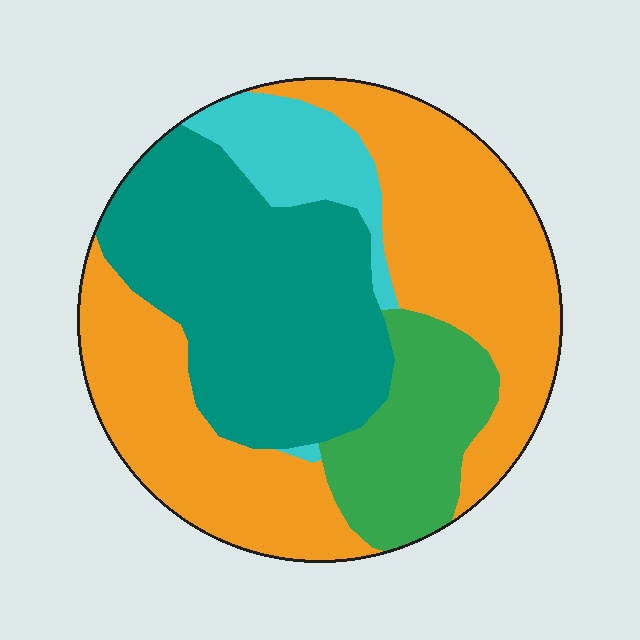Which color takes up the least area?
Cyan, at roughly 10%.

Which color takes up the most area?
Orange, at roughly 45%.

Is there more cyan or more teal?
Teal.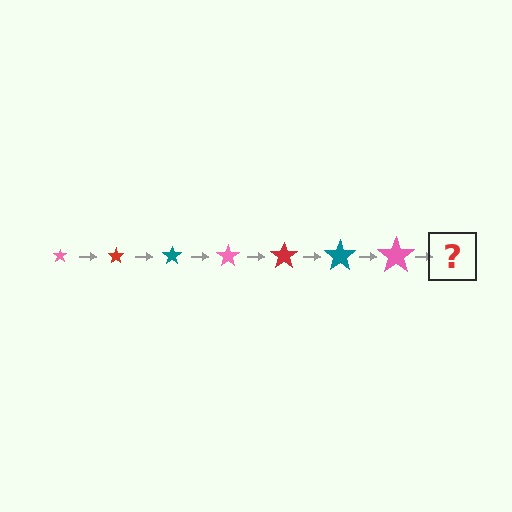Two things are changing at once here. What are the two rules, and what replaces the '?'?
The two rules are that the star grows larger each step and the color cycles through pink, red, and teal. The '?' should be a red star, larger than the previous one.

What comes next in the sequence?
The next element should be a red star, larger than the previous one.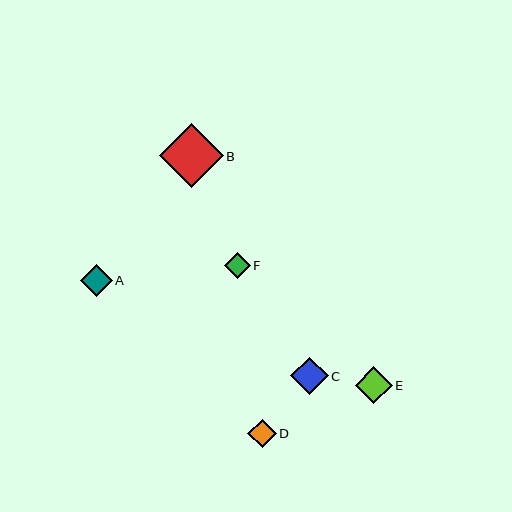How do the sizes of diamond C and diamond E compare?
Diamond C and diamond E are approximately the same size.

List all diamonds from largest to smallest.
From largest to smallest: B, C, E, A, D, F.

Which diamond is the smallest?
Diamond F is the smallest with a size of approximately 26 pixels.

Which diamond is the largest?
Diamond B is the largest with a size of approximately 64 pixels.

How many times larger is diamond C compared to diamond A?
Diamond C is approximately 1.2 times the size of diamond A.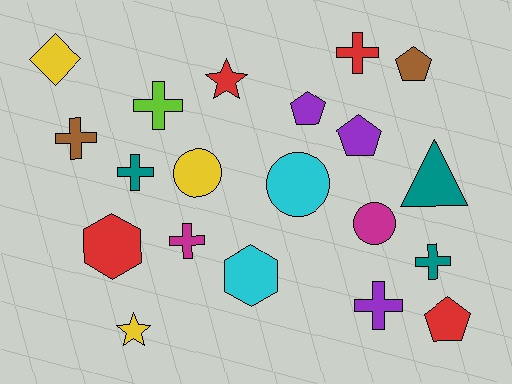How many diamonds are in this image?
There is 1 diamond.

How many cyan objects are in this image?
There are 2 cyan objects.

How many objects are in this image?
There are 20 objects.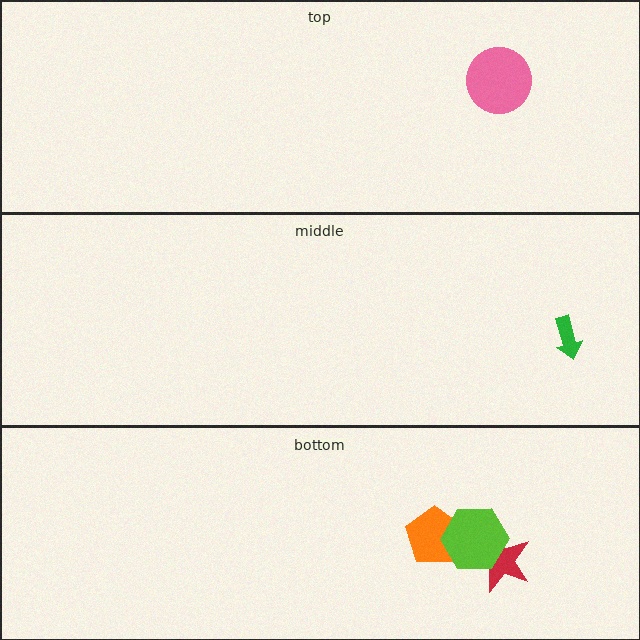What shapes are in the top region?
The pink circle.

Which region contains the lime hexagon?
The bottom region.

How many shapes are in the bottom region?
3.